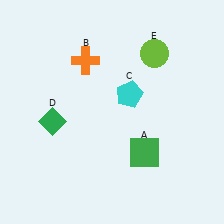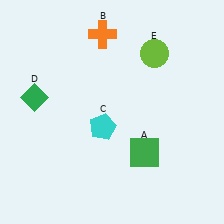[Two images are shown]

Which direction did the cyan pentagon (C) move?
The cyan pentagon (C) moved down.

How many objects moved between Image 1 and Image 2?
3 objects moved between the two images.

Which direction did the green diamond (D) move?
The green diamond (D) moved up.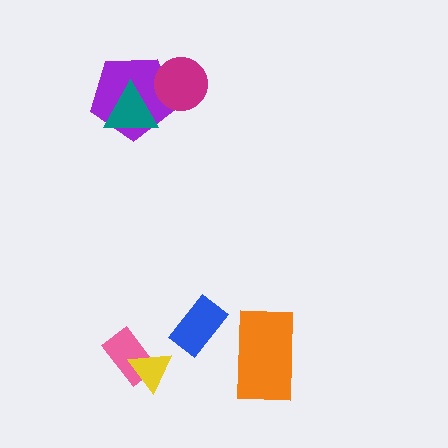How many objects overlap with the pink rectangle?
1 object overlaps with the pink rectangle.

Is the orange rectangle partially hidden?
No, no other shape covers it.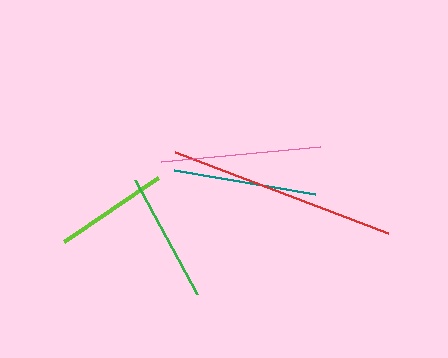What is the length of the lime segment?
The lime segment is approximately 114 pixels long.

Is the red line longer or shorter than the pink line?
The red line is longer than the pink line.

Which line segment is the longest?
The red line is the longest at approximately 228 pixels.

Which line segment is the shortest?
The lime line is the shortest at approximately 114 pixels.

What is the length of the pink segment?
The pink segment is approximately 160 pixels long.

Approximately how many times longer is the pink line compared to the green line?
The pink line is approximately 1.2 times the length of the green line.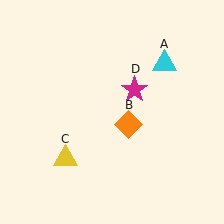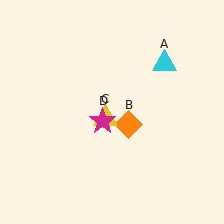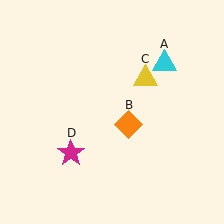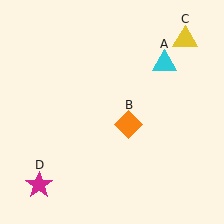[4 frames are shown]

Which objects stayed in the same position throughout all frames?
Cyan triangle (object A) and orange diamond (object B) remained stationary.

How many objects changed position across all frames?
2 objects changed position: yellow triangle (object C), magenta star (object D).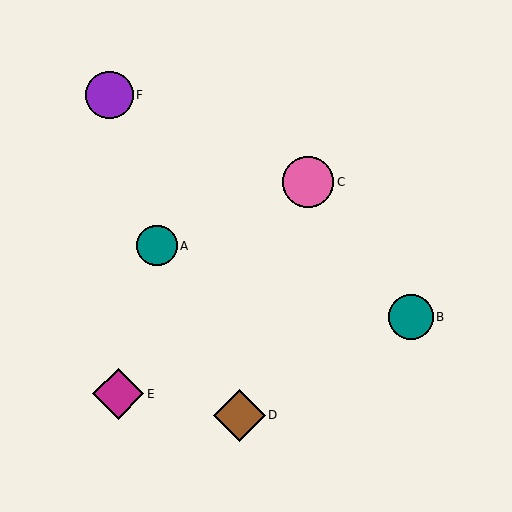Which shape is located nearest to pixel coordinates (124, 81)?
The purple circle (labeled F) at (109, 95) is nearest to that location.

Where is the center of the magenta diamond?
The center of the magenta diamond is at (118, 394).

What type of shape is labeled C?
Shape C is a pink circle.